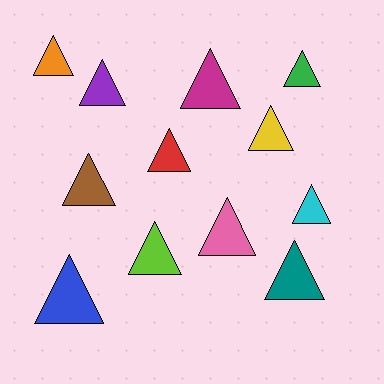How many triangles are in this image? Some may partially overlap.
There are 12 triangles.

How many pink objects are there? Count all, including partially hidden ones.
There is 1 pink object.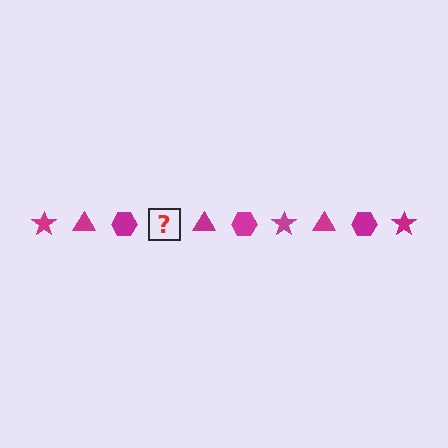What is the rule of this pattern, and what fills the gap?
The rule is that the pattern cycles through star, triangle, hexagon shapes in magenta. The gap should be filled with a magenta star.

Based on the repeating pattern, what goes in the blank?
The blank should be a magenta star.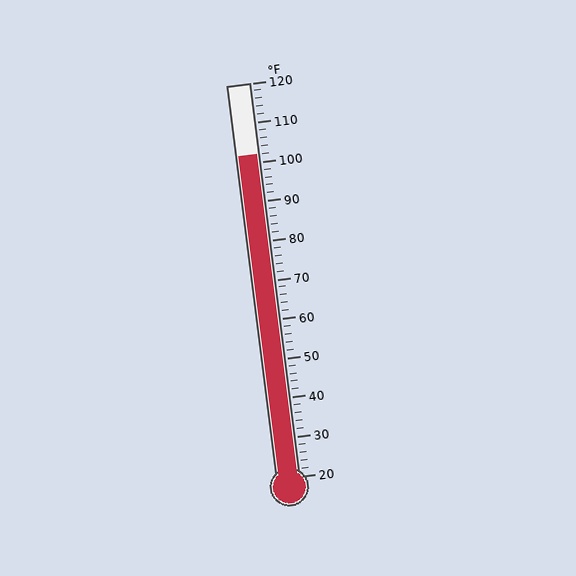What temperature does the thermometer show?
The thermometer shows approximately 102°F.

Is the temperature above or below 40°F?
The temperature is above 40°F.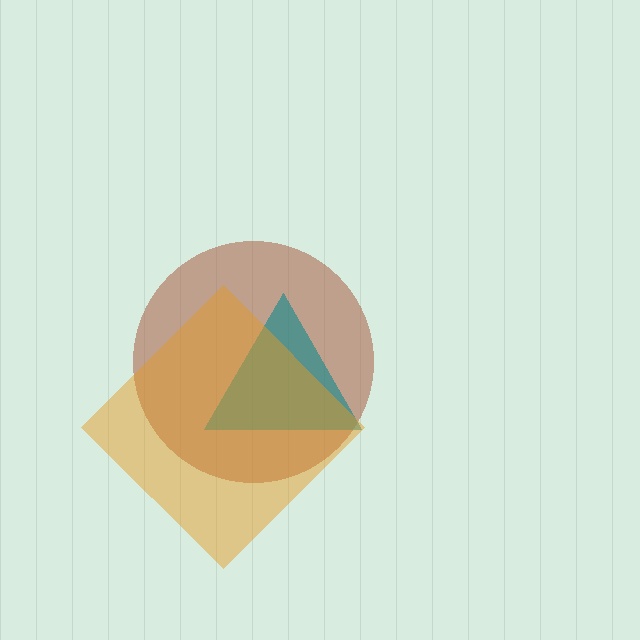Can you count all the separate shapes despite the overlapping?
Yes, there are 3 separate shapes.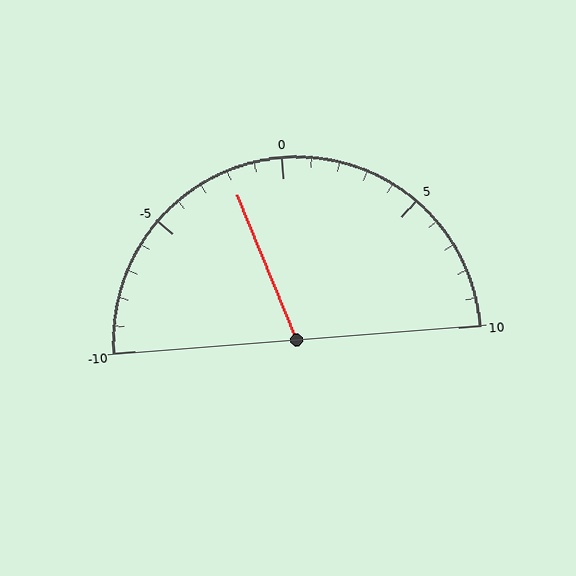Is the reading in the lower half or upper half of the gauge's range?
The reading is in the lower half of the range (-10 to 10).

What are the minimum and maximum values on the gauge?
The gauge ranges from -10 to 10.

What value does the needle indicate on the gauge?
The needle indicates approximately -2.